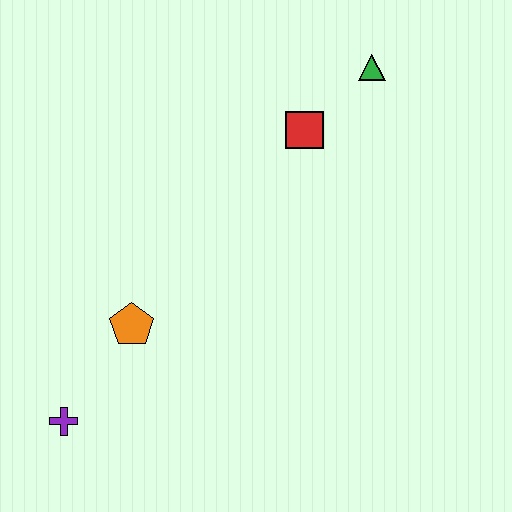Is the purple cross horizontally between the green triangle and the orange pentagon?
No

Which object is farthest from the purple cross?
The green triangle is farthest from the purple cross.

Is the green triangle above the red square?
Yes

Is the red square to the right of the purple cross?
Yes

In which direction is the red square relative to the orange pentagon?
The red square is above the orange pentagon.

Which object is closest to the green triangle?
The red square is closest to the green triangle.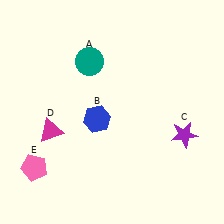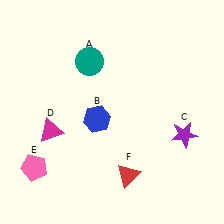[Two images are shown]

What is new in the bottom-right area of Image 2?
A red triangle (F) was added in the bottom-right area of Image 2.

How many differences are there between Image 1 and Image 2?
There is 1 difference between the two images.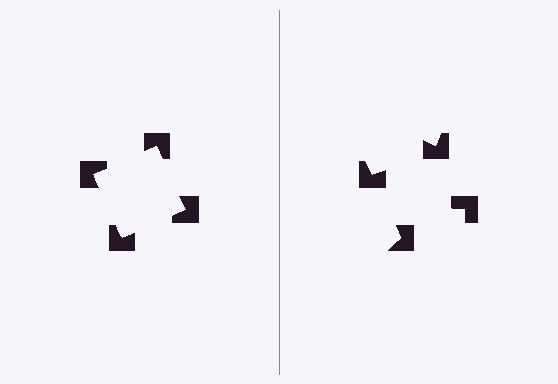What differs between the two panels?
The notched squares are positioned identically on both sides; only the wedge orientations differ. On the left they align to a square; on the right they are misaligned.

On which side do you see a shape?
An illusory square appears on the left side. On the right side the wedge cuts are rotated, so no coherent shape forms.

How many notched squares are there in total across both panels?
8 — 4 on each side.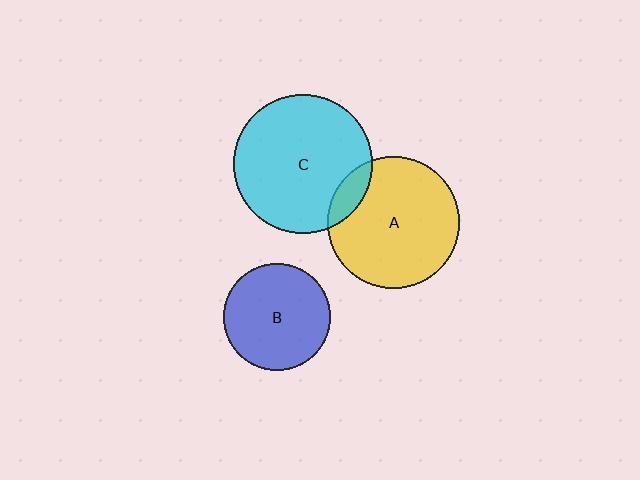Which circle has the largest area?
Circle C (cyan).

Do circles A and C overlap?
Yes.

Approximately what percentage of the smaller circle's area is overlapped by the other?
Approximately 10%.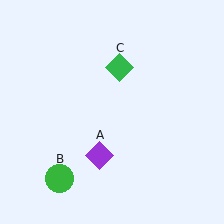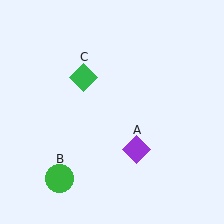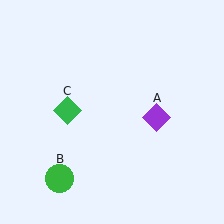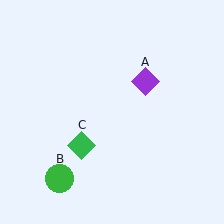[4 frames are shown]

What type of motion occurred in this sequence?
The purple diamond (object A), green diamond (object C) rotated counterclockwise around the center of the scene.